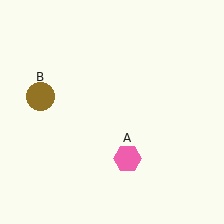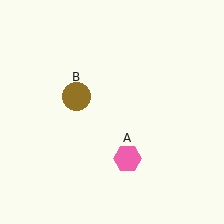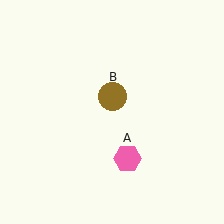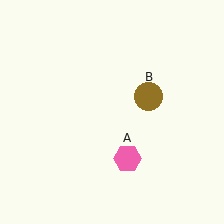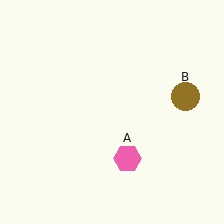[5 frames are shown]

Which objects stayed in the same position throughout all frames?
Pink hexagon (object A) remained stationary.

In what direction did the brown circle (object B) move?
The brown circle (object B) moved right.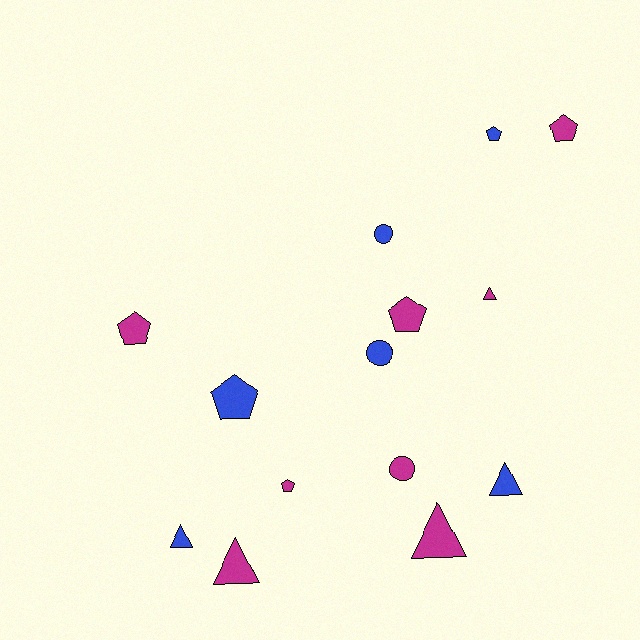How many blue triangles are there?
There are 2 blue triangles.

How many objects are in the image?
There are 14 objects.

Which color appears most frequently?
Magenta, with 8 objects.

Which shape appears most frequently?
Pentagon, with 6 objects.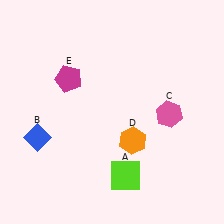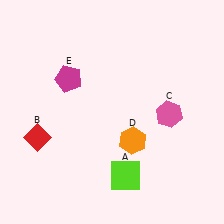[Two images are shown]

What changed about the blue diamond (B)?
In Image 1, B is blue. In Image 2, it changed to red.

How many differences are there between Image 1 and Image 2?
There is 1 difference between the two images.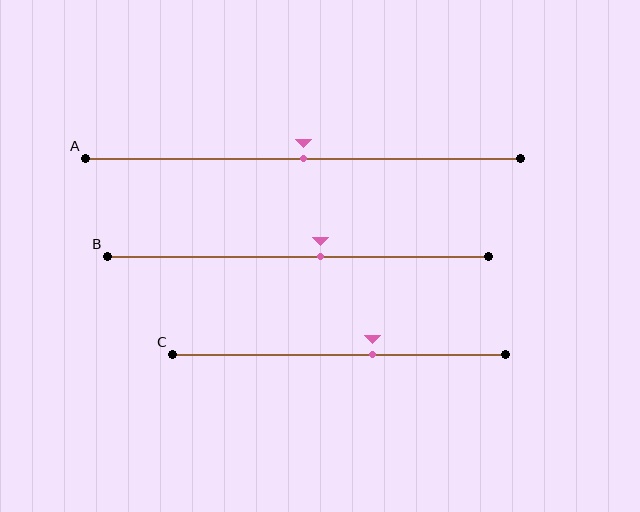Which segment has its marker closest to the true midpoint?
Segment A has its marker closest to the true midpoint.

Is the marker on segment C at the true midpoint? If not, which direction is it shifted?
No, the marker on segment C is shifted to the right by about 10% of the segment length.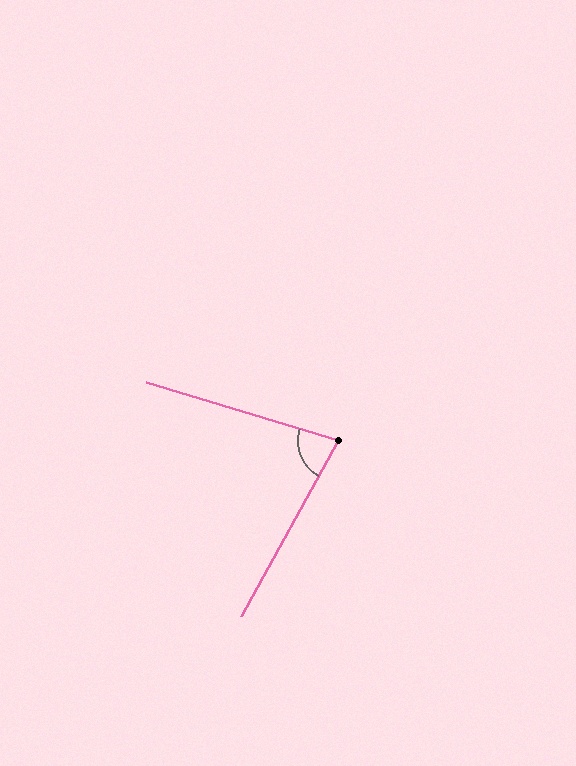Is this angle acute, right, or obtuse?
It is acute.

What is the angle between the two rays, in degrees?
Approximately 78 degrees.